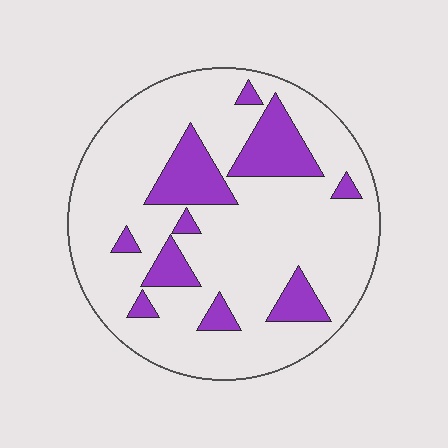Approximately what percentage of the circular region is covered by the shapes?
Approximately 20%.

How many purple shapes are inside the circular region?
10.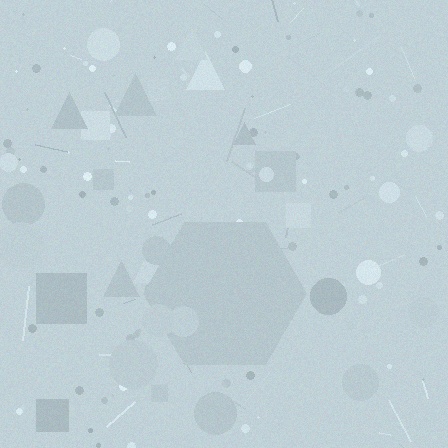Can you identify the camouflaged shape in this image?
The camouflaged shape is a hexagon.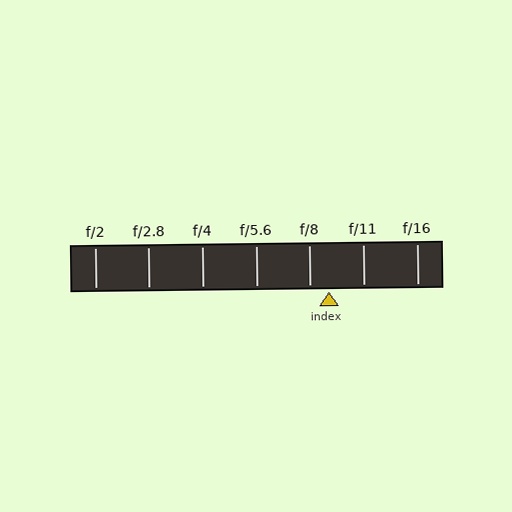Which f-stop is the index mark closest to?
The index mark is closest to f/8.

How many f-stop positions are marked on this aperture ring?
There are 7 f-stop positions marked.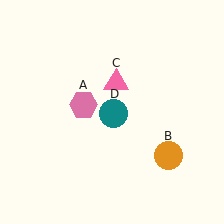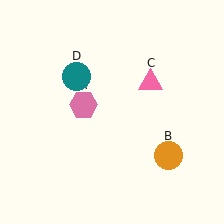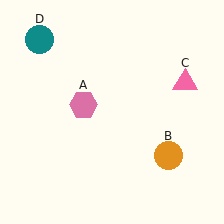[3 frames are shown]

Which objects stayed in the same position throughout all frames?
Pink hexagon (object A) and orange circle (object B) remained stationary.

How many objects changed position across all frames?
2 objects changed position: pink triangle (object C), teal circle (object D).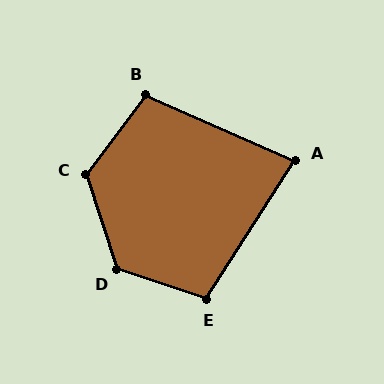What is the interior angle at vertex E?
Approximately 104 degrees (obtuse).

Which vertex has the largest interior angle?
D, at approximately 127 degrees.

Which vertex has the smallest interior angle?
A, at approximately 81 degrees.